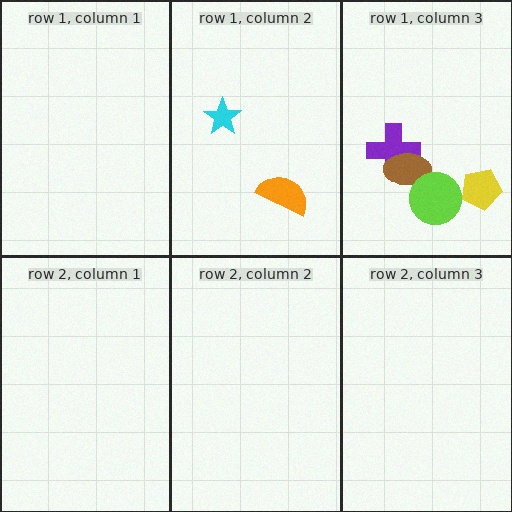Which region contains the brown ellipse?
The row 1, column 3 region.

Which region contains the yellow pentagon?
The row 1, column 3 region.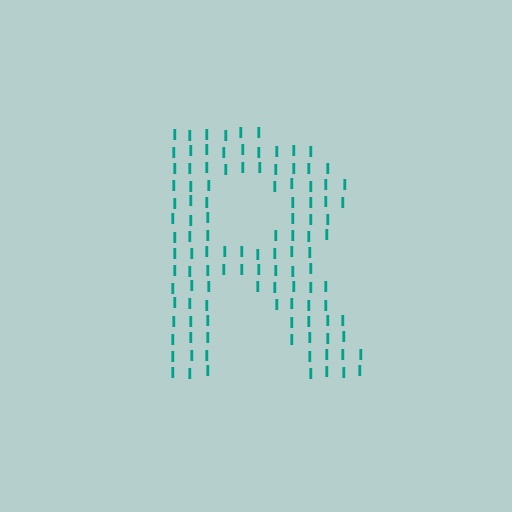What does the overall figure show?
The overall figure shows the letter R.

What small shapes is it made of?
It is made of small letter I's.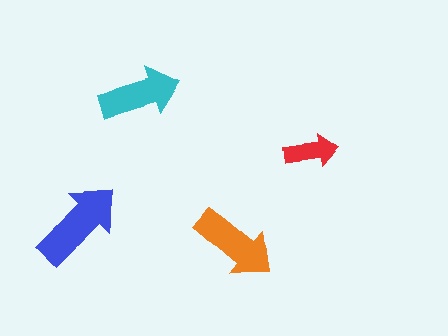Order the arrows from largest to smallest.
the blue one, the orange one, the cyan one, the red one.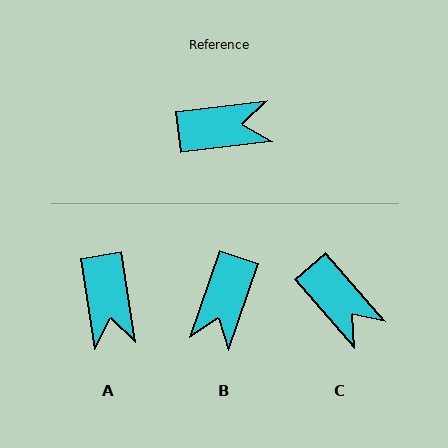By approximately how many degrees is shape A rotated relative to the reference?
Approximately 88 degrees clockwise.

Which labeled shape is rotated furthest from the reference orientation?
B, about 115 degrees away.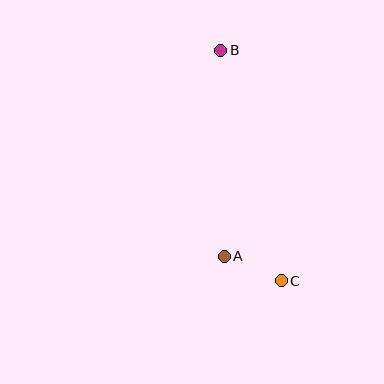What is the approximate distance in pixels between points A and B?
The distance between A and B is approximately 206 pixels.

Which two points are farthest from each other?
Points B and C are farthest from each other.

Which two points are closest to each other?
Points A and C are closest to each other.